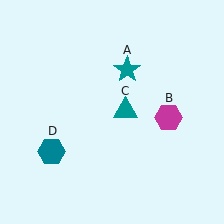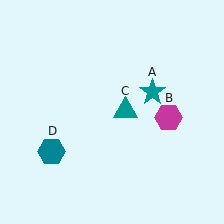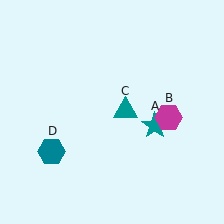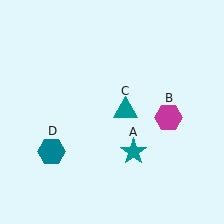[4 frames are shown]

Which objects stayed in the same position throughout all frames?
Magenta hexagon (object B) and teal triangle (object C) and teal hexagon (object D) remained stationary.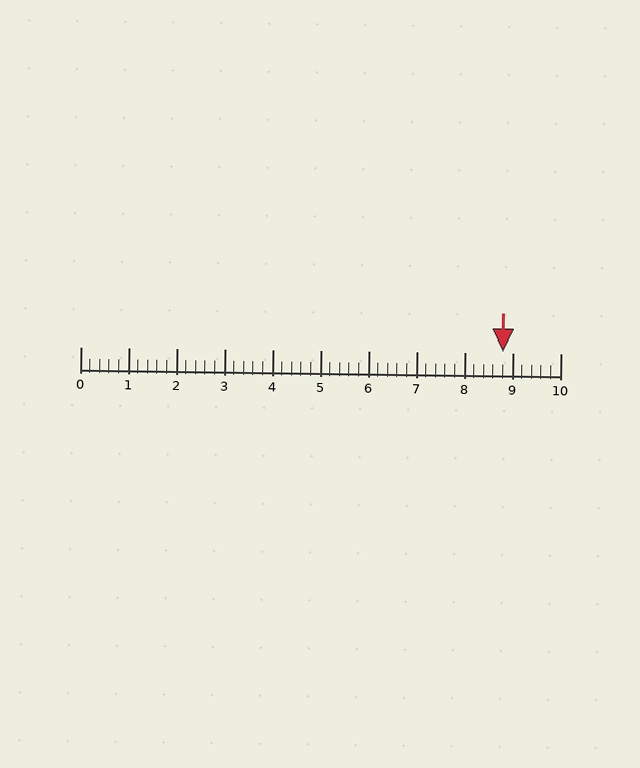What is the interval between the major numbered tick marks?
The major tick marks are spaced 1 units apart.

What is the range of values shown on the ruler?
The ruler shows values from 0 to 10.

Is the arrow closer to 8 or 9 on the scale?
The arrow is closer to 9.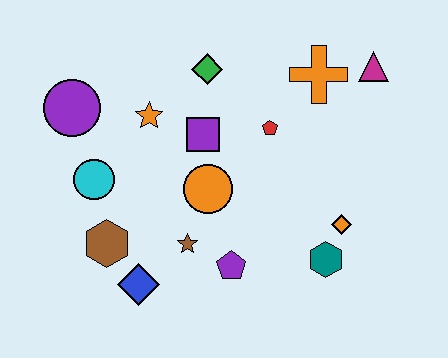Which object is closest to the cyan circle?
The brown hexagon is closest to the cyan circle.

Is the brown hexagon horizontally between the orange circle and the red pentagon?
No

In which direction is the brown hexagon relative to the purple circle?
The brown hexagon is below the purple circle.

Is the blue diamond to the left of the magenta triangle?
Yes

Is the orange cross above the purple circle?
Yes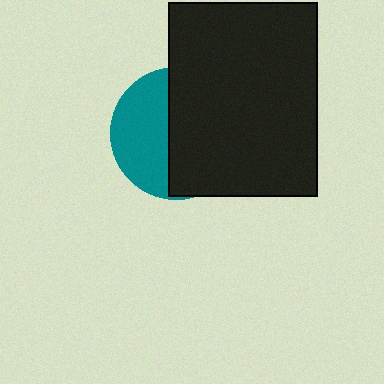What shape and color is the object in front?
The object in front is a black rectangle.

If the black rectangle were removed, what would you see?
You would see the complete teal circle.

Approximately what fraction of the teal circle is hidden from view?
Roughly 58% of the teal circle is hidden behind the black rectangle.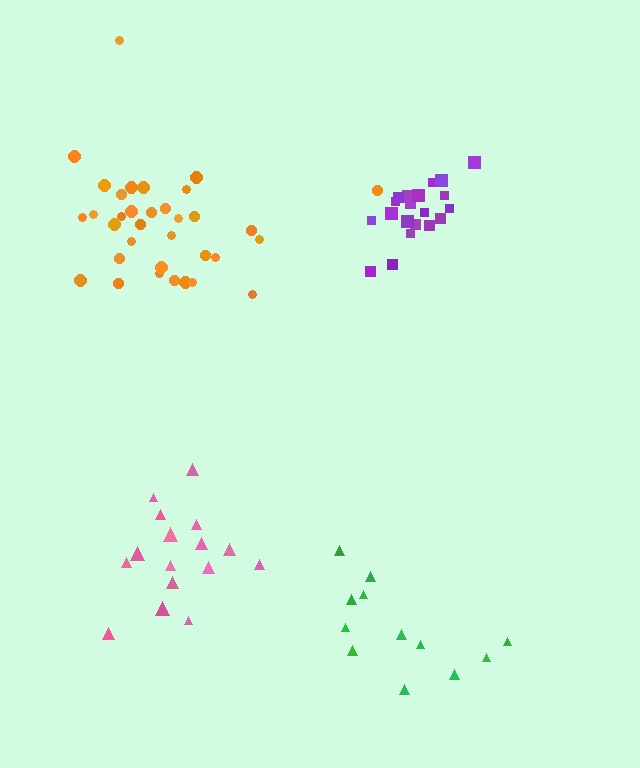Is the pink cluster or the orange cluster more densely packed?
Orange.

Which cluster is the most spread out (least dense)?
Green.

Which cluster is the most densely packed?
Purple.